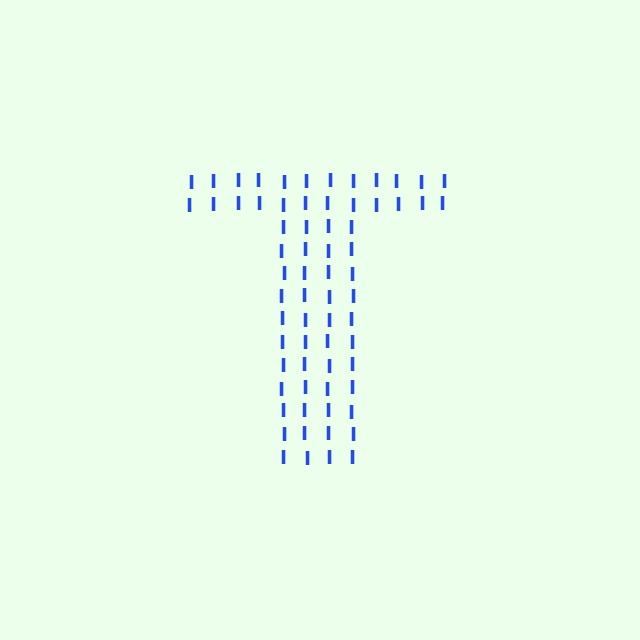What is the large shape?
The large shape is the letter T.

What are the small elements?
The small elements are letter I's.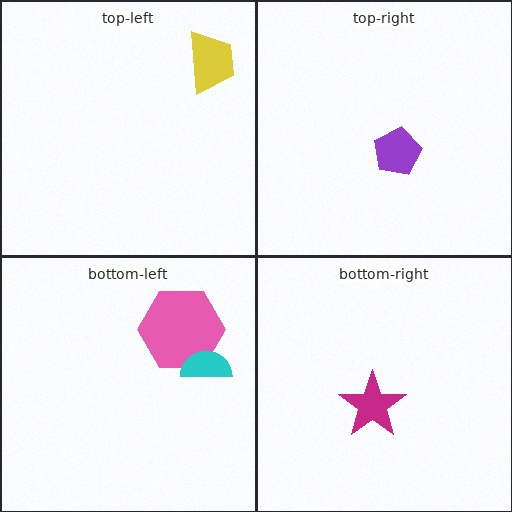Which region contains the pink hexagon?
The bottom-left region.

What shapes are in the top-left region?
The yellow trapezoid.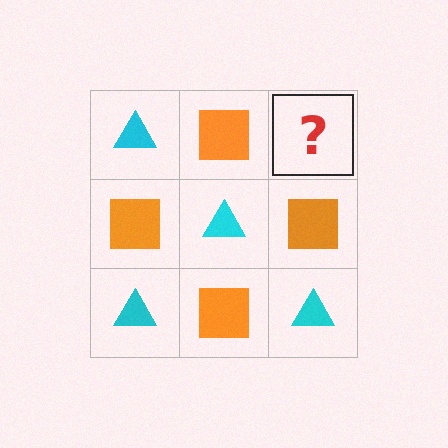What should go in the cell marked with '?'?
The missing cell should contain a cyan triangle.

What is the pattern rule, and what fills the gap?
The rule is that it alternates cyan triangle and orange square in a checkerboard pattern. The gap should be filled with a cyan triangle.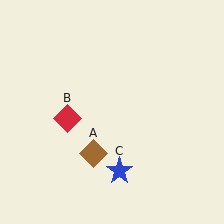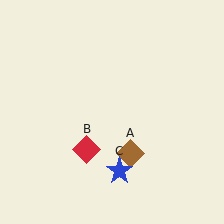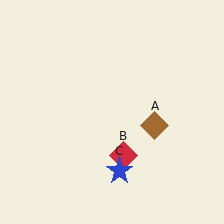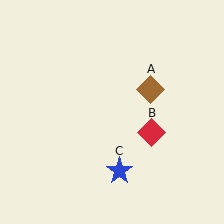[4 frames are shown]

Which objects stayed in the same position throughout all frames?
Blue star (object C) remained stationary.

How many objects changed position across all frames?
2 objects changed position: brown diamond (object A), red diamond (object B).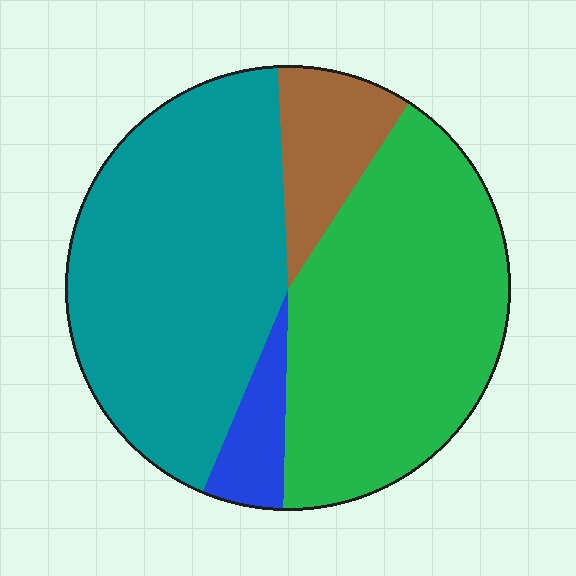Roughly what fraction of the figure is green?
Green takes up about two fifths (2/5) of the figure.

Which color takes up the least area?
Blue, at roughly 5%.